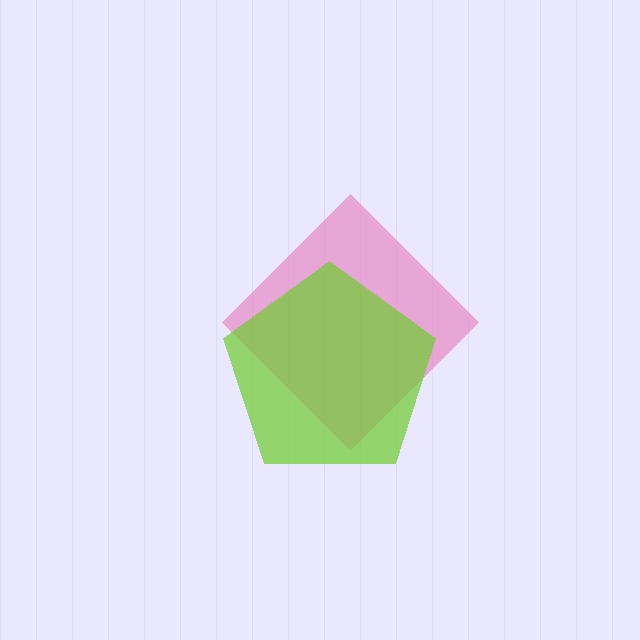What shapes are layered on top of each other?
The layered shapes are: a pink diamond, a lime pentagon.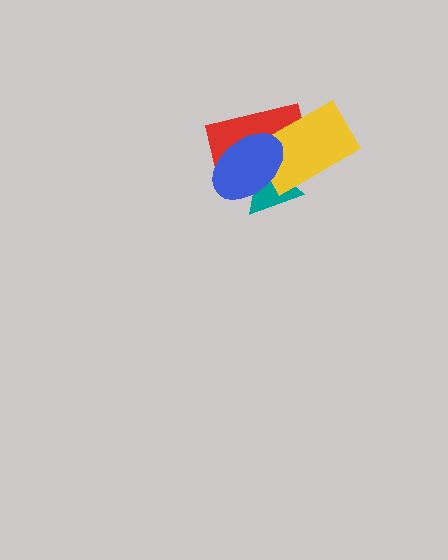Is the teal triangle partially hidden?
Yes, it is partially covered by another shape.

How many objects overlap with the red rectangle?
3 objects overlap with the red rectangle.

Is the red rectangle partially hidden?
Yes, it is partially covered by another shape.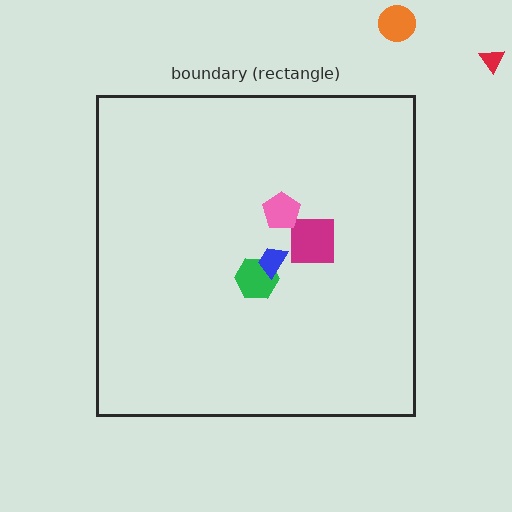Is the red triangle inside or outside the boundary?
Outside.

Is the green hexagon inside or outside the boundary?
Inside.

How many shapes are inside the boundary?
4 inside, 2 outside.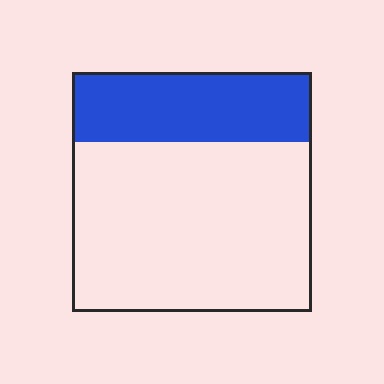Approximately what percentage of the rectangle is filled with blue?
Approximately 30%.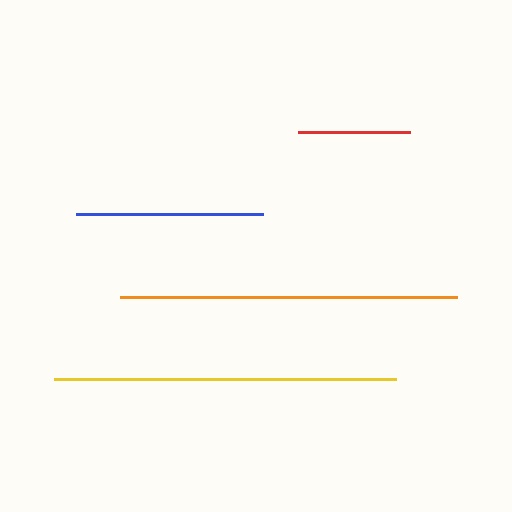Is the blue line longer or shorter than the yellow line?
The yellow line is longer than the blue line.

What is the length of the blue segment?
The blue segment is approximately 187 pixels long.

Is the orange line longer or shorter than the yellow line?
The yellow line is longer than the orange line.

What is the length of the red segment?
The red segment is approximately 113 pixels long.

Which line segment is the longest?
The yellow line is the longest at approximately 342 pixels.